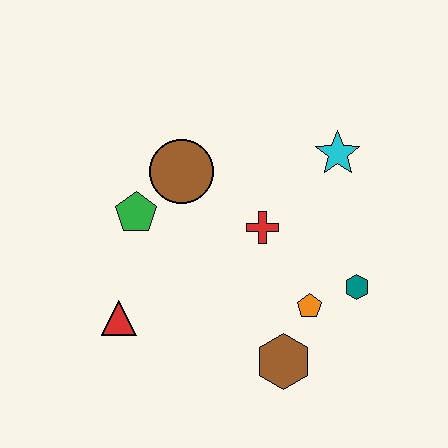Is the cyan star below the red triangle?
No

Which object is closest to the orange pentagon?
The teal hexagon is closest to the orange pentagon.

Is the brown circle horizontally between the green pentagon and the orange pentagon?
Yes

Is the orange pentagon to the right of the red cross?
Yes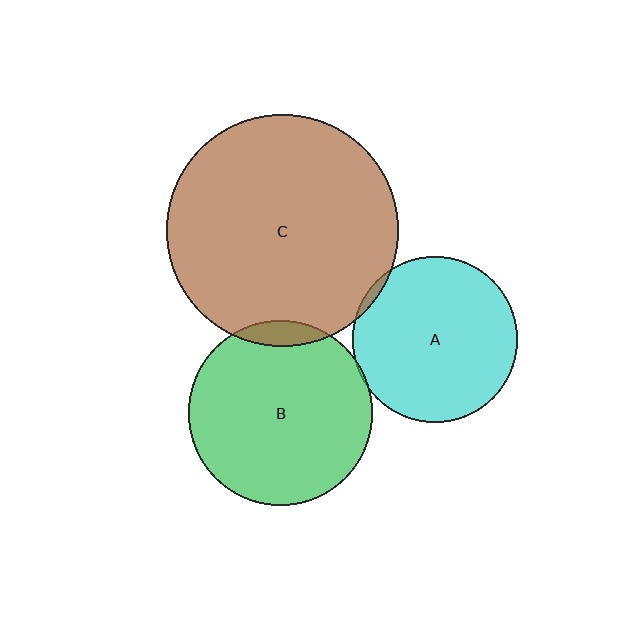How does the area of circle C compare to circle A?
Approximately 2.0 times.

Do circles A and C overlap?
Yes.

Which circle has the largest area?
Circle C (brown).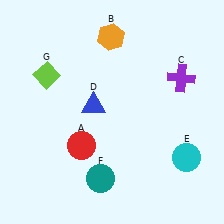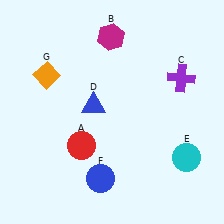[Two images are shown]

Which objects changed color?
B changed from orange to magenta. F changed from teal to blue. G changed from lime to orange.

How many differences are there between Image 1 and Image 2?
There are 3 differences between the two images.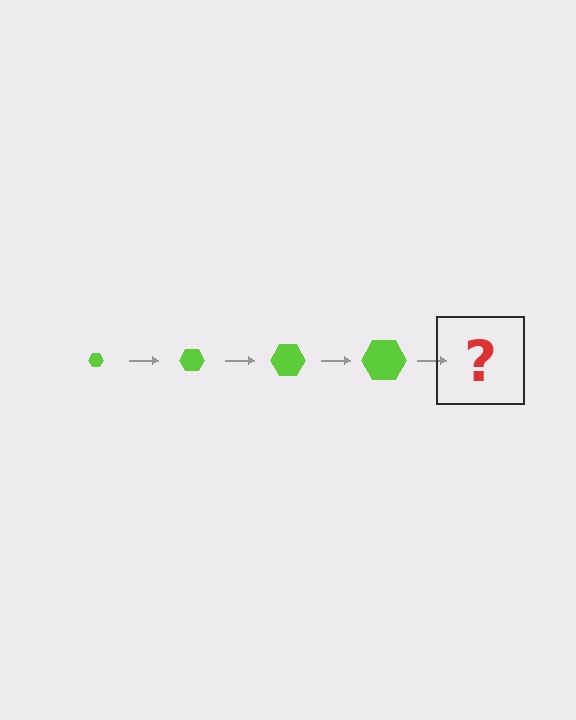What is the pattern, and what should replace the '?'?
The pattern is that the hexagon gets progressively larger each step. The '?' should be a lime hexagon, larger than the previous one.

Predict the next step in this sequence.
The next step is a lime hexagon, larger than the previous one.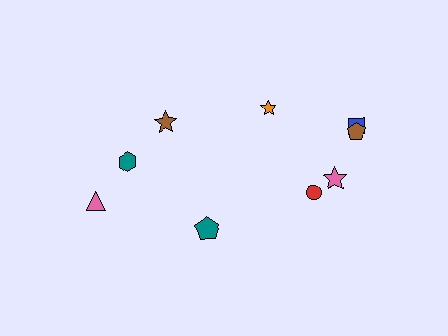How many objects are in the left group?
There are 3 objects.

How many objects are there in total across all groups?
There are 9 objects.